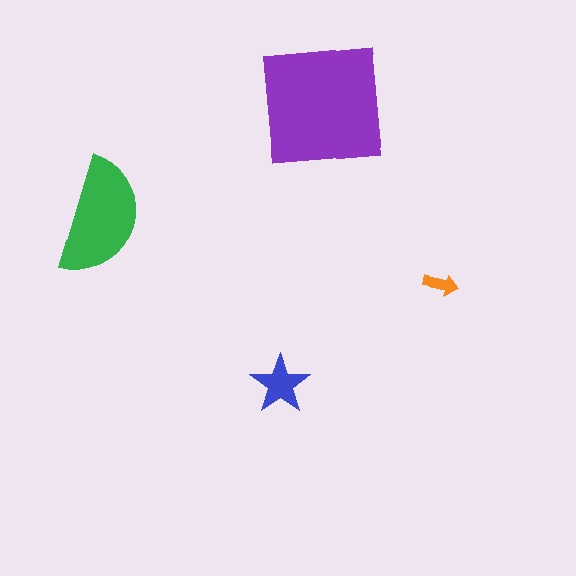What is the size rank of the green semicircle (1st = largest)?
2nd.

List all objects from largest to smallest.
The purple square, the green semicircle, the blue star, the orange arrow.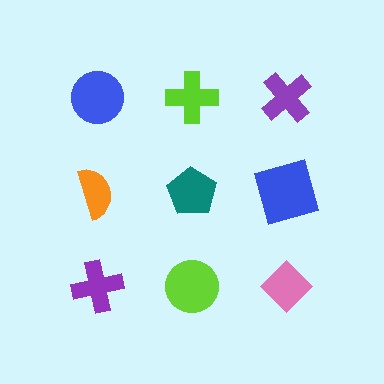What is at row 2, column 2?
A teal pentagon.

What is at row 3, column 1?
A purple cross.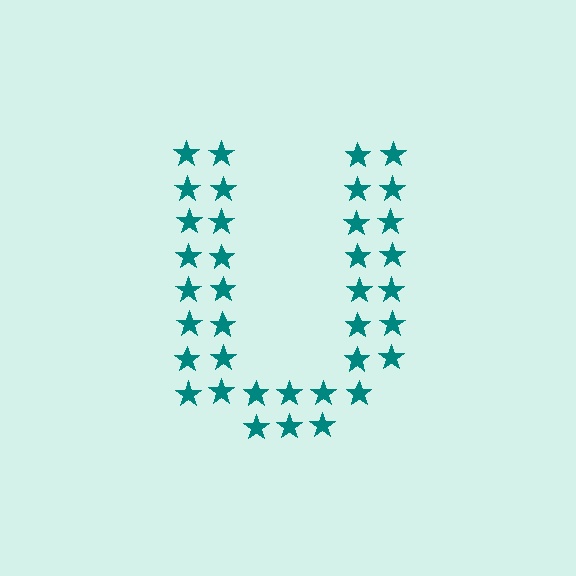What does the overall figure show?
The overall figure shows the letter U.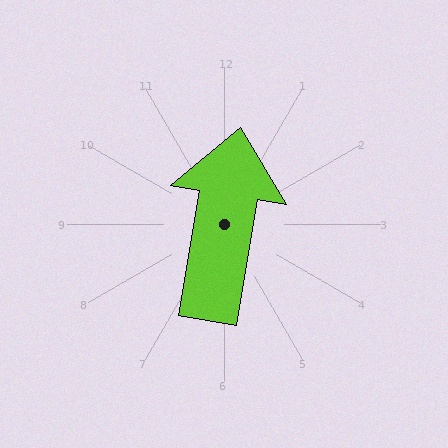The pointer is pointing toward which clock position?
Roughly 12 o'clock.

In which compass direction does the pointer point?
North.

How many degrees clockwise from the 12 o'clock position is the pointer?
Approximately 10 degrees.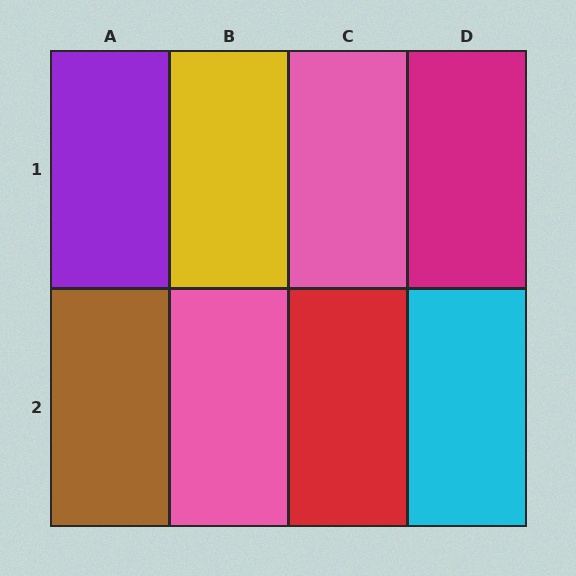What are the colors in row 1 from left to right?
Purple, yellow, pink, magenta.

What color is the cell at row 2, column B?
Pink.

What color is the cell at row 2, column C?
Red.